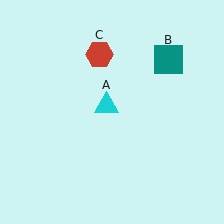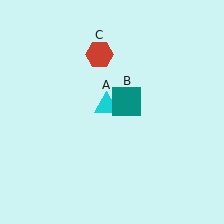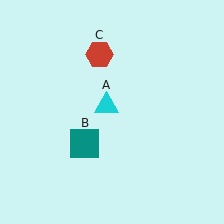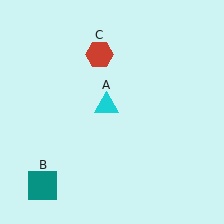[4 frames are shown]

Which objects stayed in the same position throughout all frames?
Cyan triangle (object A) and red hexagon (object C) remained stationary.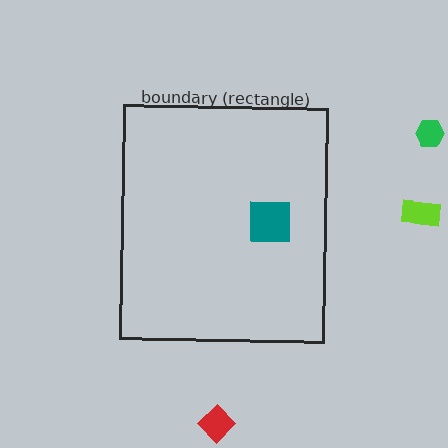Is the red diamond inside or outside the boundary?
Outside.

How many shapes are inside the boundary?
1 inside, 3 outside.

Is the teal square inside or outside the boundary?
Inside.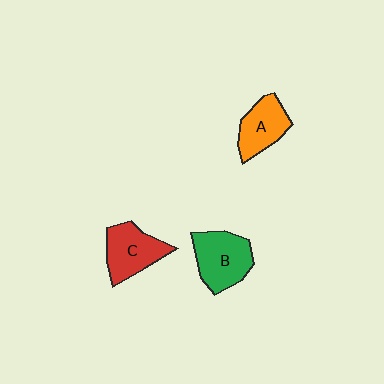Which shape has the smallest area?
Shape A (orange).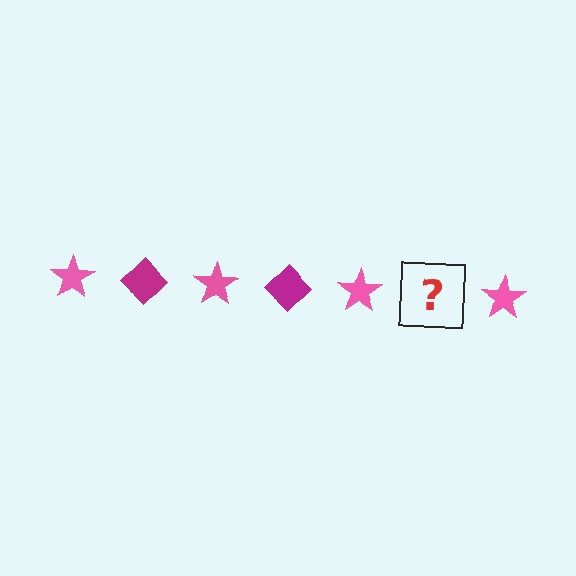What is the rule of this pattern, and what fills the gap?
The rule is that the pattern alternates between pink star and magenta diamond. The gap should be filled with a magenta diamond.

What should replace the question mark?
The question mark should be replaced with a magenta diamond.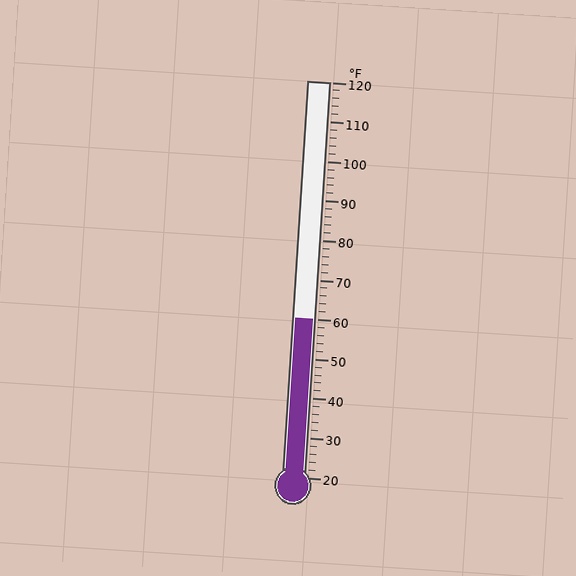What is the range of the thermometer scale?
The thermometer scale ranges from 20°F to 120°F.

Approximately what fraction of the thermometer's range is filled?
The thermometer is filled to approximately 40% of its range.